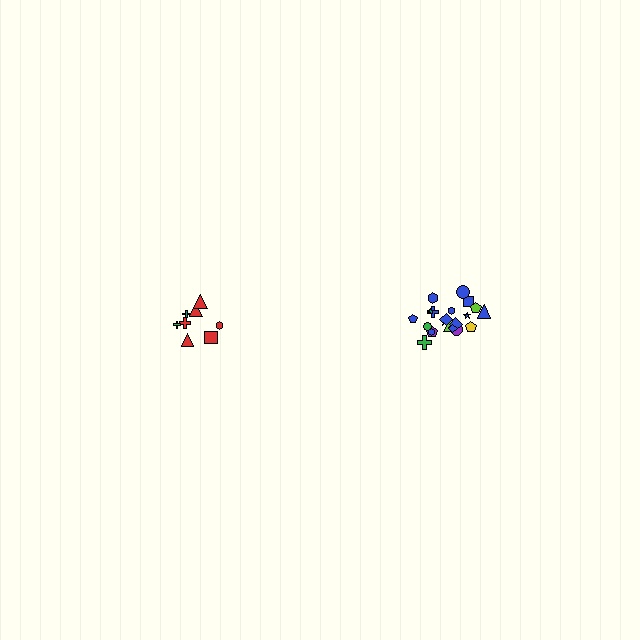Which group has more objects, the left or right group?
The right group.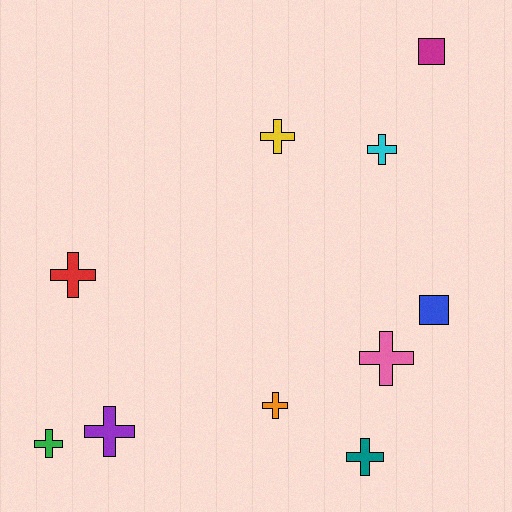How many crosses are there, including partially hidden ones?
There are 8 crosses.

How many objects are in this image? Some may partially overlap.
There are 10 objects.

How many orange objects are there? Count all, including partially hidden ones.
There is 1 orange object.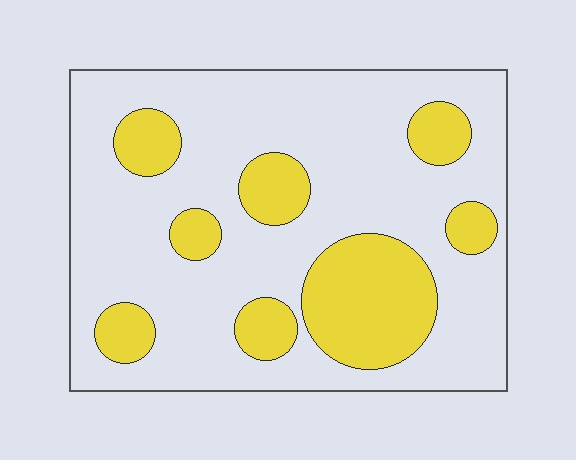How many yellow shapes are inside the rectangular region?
8.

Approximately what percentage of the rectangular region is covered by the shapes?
Approximately 25%.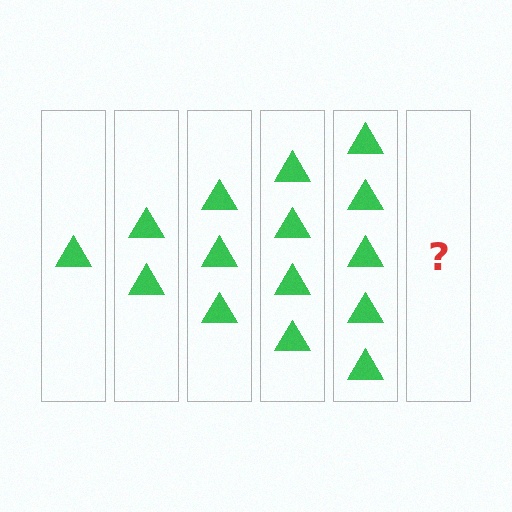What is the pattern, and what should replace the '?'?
The pattern is that each step adds one more triangle. The '?' should be 6 triangles.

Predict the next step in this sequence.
The next step is 6 triangles.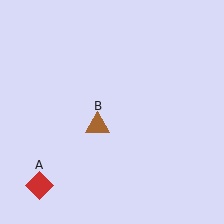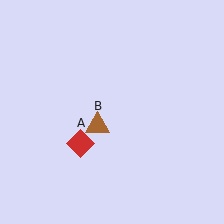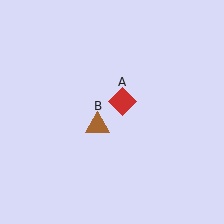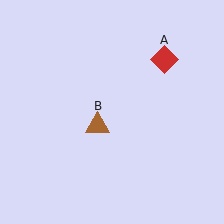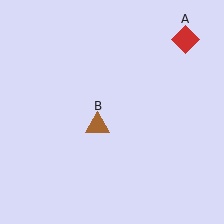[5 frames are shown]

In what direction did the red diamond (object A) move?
The red diamond (object A) moved up and to the right.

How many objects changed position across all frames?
1 object changed position: red diamond (object A).